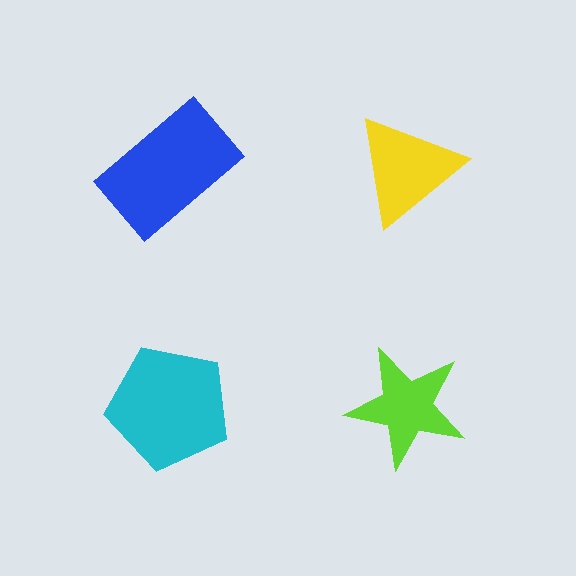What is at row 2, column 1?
A cyan pentagon.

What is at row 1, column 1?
A blue rectangle.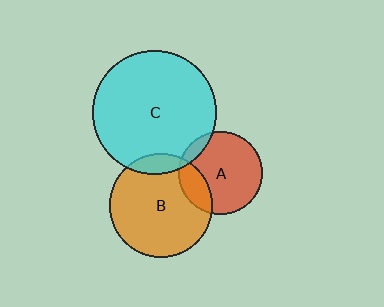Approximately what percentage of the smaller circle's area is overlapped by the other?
Approximately 10%.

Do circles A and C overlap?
Yes.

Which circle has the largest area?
Circle C (cyan).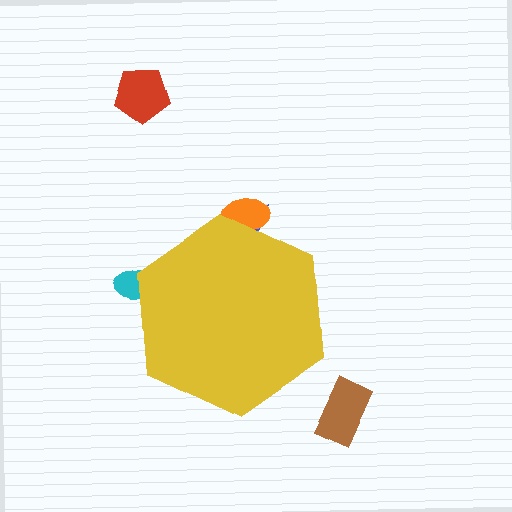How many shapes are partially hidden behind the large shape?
3 shapes are partially hidden.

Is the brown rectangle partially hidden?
No, the brown rectangle is fully visible.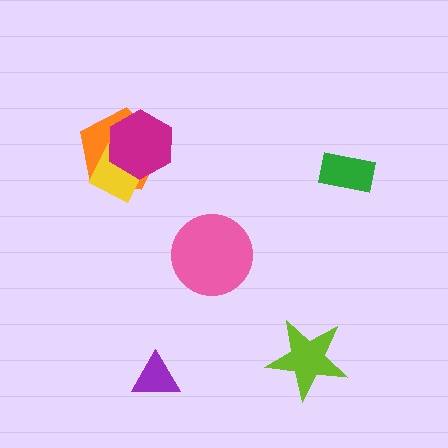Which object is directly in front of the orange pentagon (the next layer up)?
The yellow diamond is directly in front of the orange pentagon.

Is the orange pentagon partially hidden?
Yes, it is partially covered by another shape.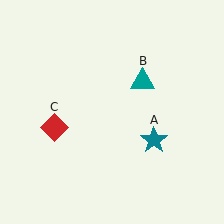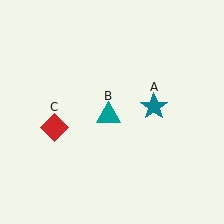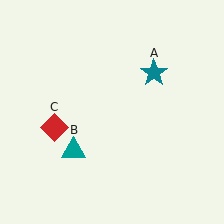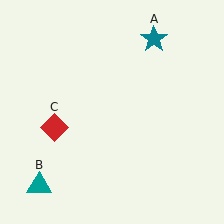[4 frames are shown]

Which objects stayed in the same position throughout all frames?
Red diamond (object C) remained stationary.